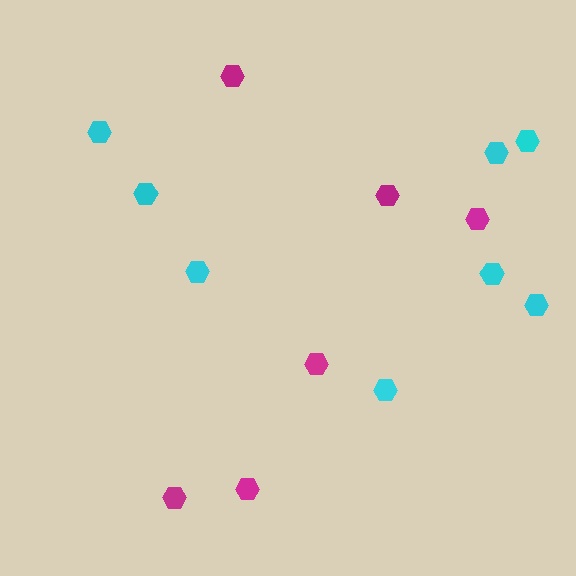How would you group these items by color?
There are 2 groups: one group of magenta hexagons (6) and one group of cyan hexagons (8).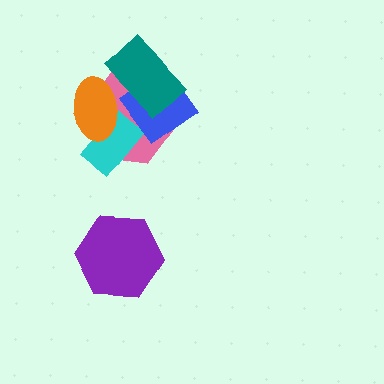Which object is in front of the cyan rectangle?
The orange ellipse is in front of the cyan rectangle.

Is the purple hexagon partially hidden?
No, no other shape covers it.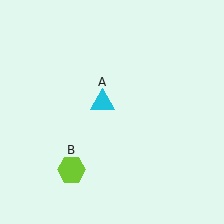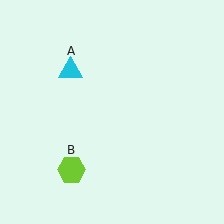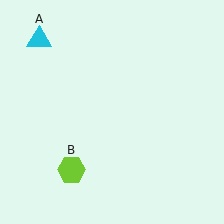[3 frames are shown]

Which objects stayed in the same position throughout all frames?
Lime hexagon (object B) remained stationary.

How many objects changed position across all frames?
1 object changed position: cyan triangle (object A).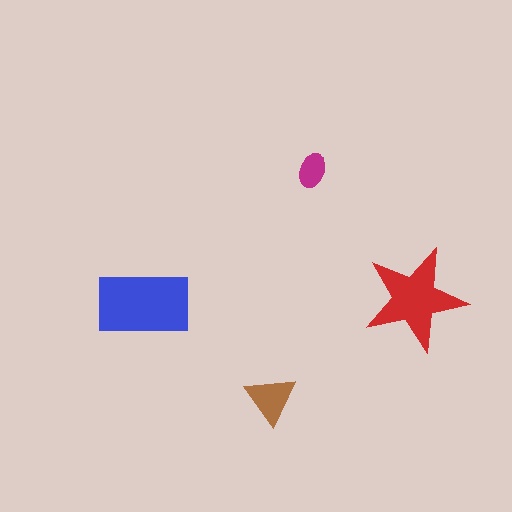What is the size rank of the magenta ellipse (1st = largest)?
4th.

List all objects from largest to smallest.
The blue rectangle, the red star, the brown triangle, the magenta ellipse.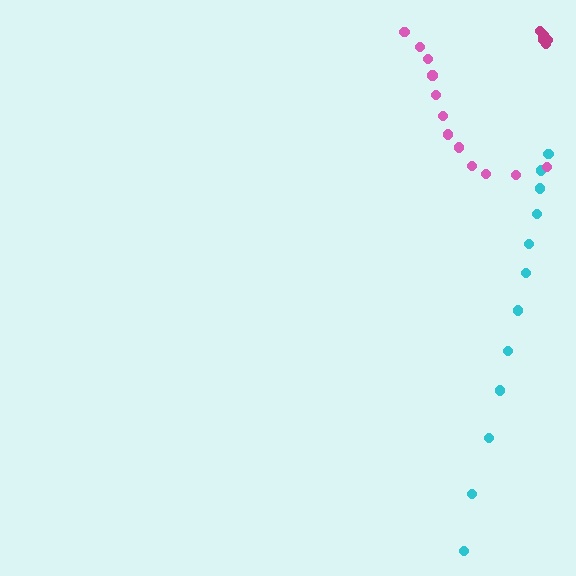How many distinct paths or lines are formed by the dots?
There are 3 distinct paths.